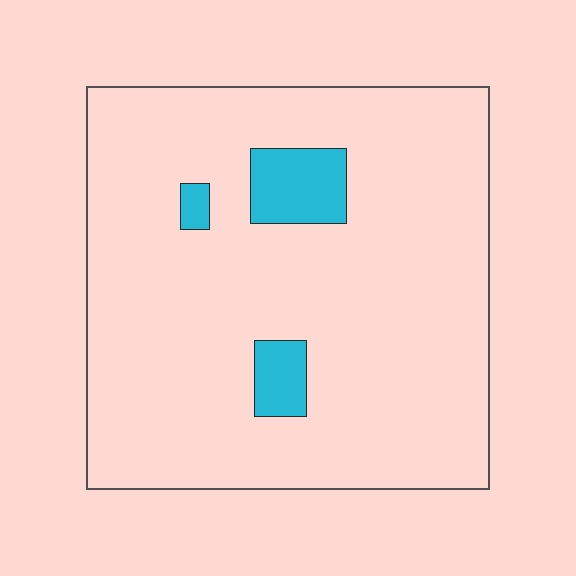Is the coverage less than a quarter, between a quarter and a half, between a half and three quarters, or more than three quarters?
Less than a quarter.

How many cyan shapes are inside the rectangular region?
3.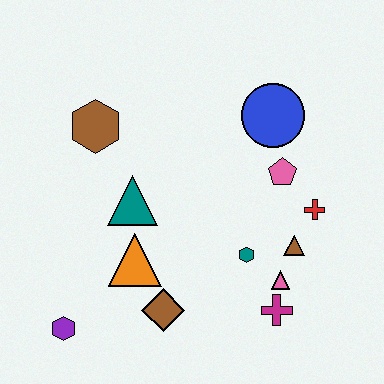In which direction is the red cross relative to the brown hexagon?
The red cross is to the right of the brown hexagon.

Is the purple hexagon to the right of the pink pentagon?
No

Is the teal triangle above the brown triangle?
Yes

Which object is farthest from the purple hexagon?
The blue circle is farthest from the purple hexagon.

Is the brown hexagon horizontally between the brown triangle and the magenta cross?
No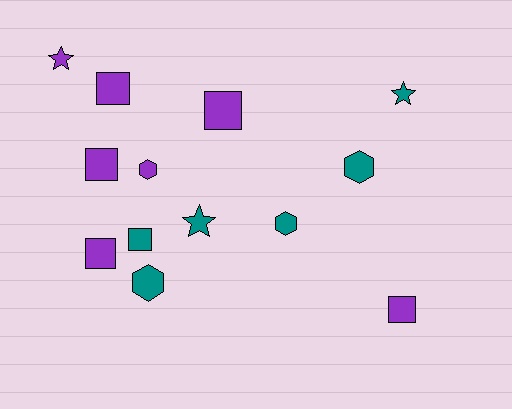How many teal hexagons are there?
There are 3 teal hexagons.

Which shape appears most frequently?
Square, with 6 objects.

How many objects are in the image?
There are 13 objects.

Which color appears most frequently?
Purple, with 7 objects.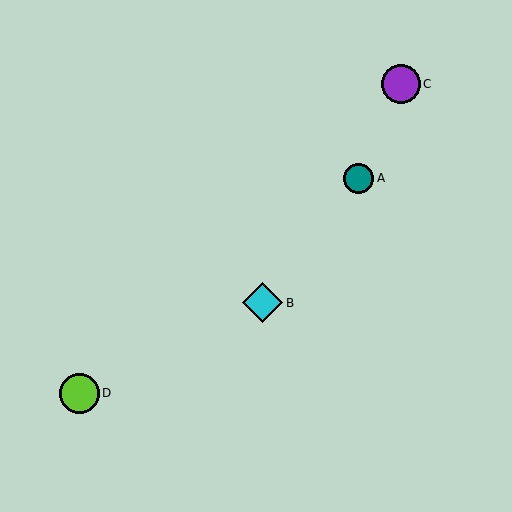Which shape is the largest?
The cyan diamond (labeled B) is the largest.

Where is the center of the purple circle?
The center of the purple circle is at (401, 84).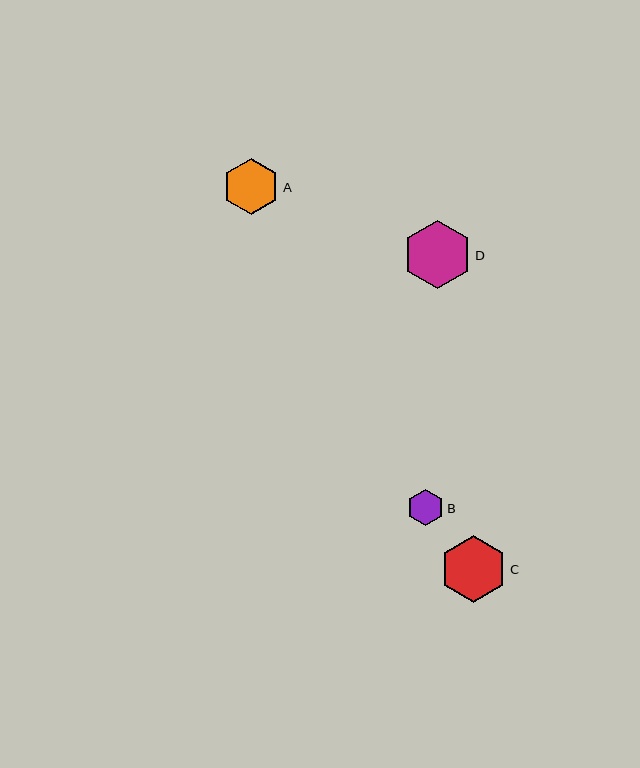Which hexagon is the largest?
Hexagon D is the largest with a size of approximately 69 pixels.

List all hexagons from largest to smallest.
From largest to smallest: D, C, A, B.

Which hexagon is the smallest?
Hexagon B is the smallest with a size of approximately 36 pixels.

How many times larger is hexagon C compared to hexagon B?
Hexagon C is approximately 1.8 times the size of hexagon B.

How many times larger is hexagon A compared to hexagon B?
Hexagon A is approximately 1.5 times the size of hexagon B.